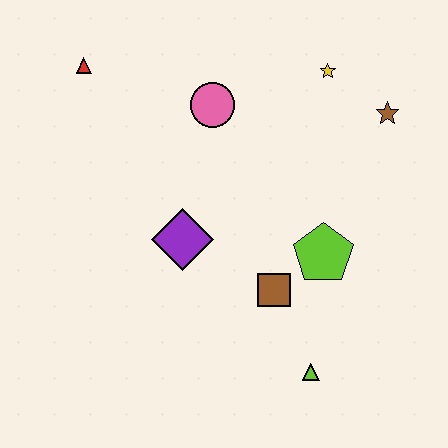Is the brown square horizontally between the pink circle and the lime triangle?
Yes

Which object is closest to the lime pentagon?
The brown square is closest to the lime pentagon.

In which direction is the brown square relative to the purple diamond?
The brown square is to the right of the purple diamond.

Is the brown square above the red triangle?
No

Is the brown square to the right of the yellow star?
No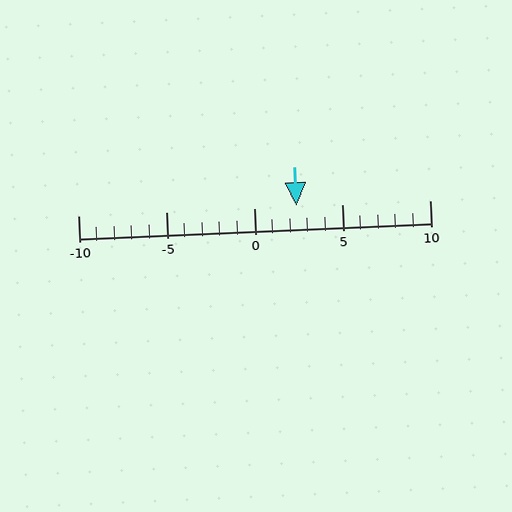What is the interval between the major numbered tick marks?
The major tick marks are spaced 5 units apart.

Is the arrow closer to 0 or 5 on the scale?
The arrow is closer to 0.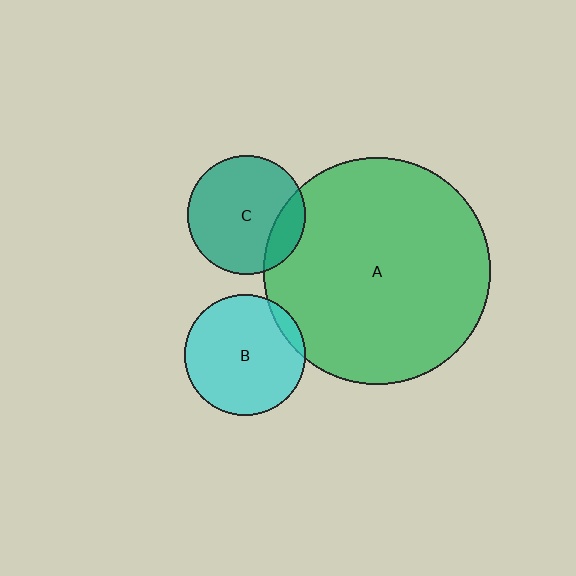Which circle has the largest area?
Circle A (green).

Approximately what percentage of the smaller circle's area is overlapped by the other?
Approximately 20%.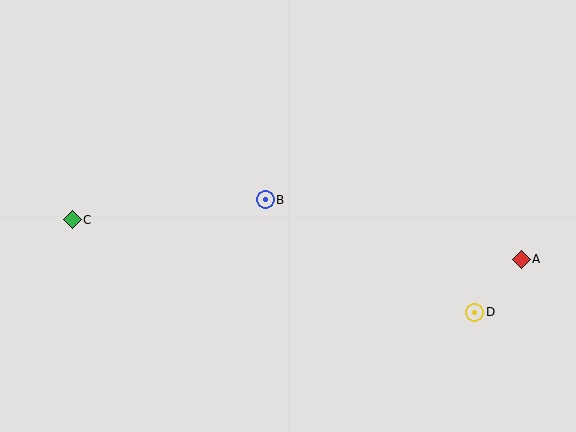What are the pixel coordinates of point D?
Point D is at (475, 312).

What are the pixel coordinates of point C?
Point C is at (72, 220).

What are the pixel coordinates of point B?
Point B is at (265, 200).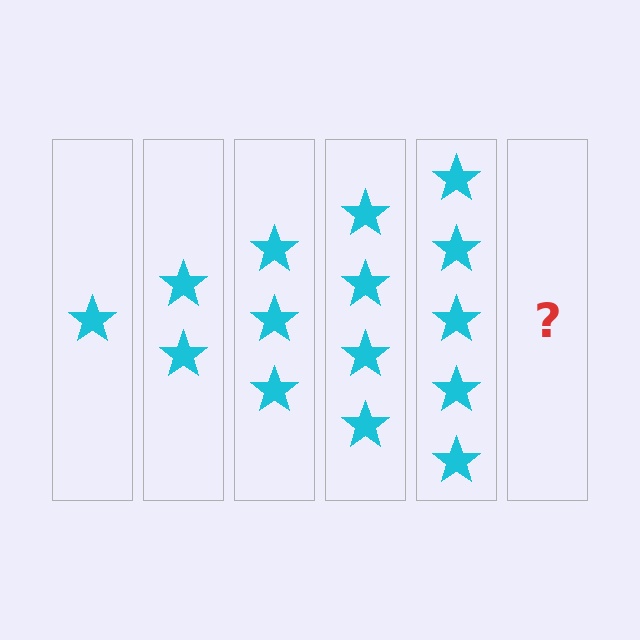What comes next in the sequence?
The next element should be 6 stars.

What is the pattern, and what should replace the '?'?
The pattern is that each step adds one more star. The '?' should be 6 stars.